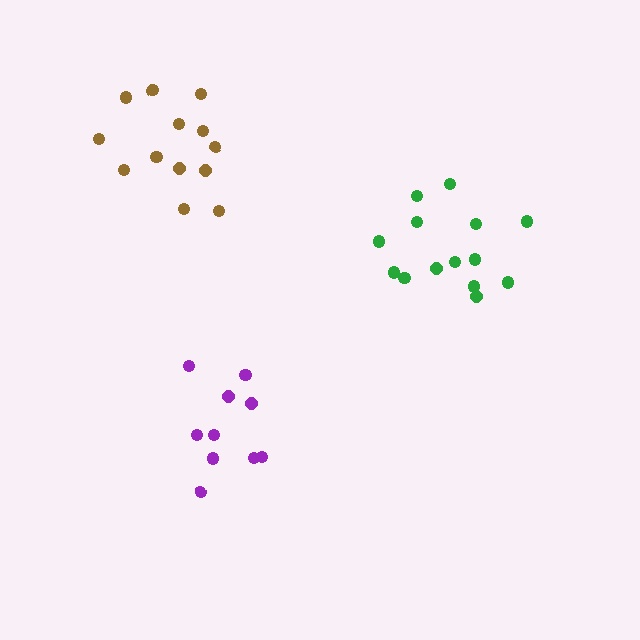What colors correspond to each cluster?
The clusters are colored: brown, green, purple.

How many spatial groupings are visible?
There are 3 spatial groupings.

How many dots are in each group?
Group 1: 13 dots, Group 2: 14 dots, Group 3: 10 dots (37 total).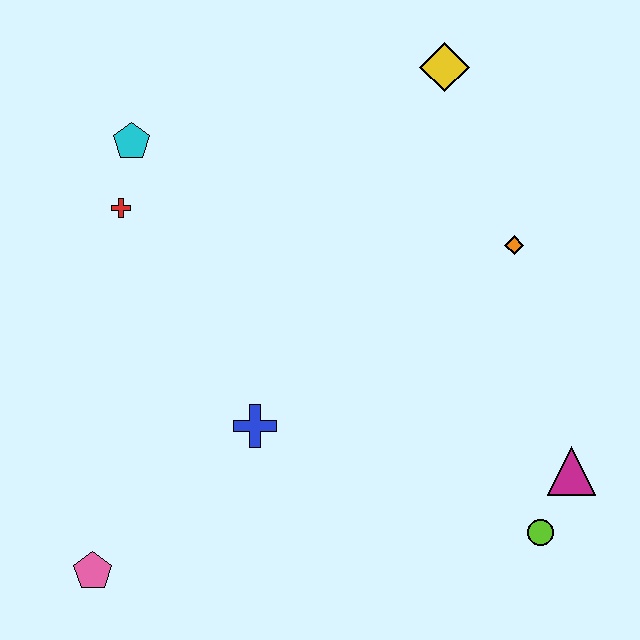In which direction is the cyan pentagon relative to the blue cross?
The cyan pentagon is above the blue cross.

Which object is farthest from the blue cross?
The yellow diamond is farthest from the blue cross.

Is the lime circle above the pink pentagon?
Yes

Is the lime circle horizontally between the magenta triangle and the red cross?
Yes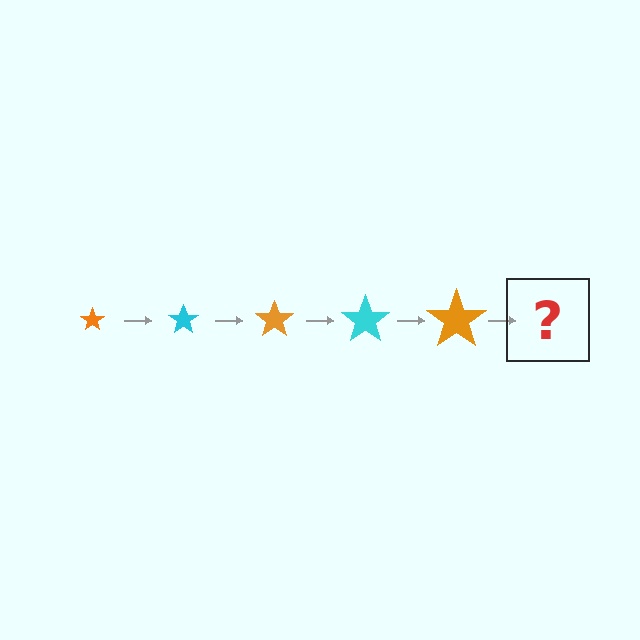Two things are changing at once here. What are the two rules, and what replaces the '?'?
The two rules are that the star grows larger each step and the color cycles through orange and cyan. The '?' should be a cyan star, larger than the previous one.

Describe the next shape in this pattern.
It should be a cyan star, larger than the previous one.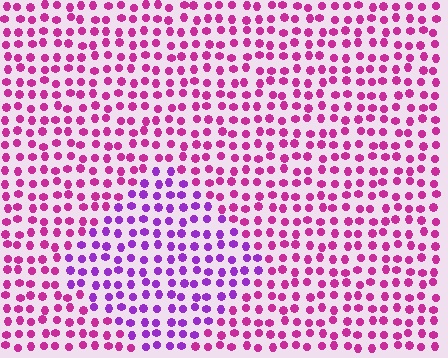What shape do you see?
I see a diamond.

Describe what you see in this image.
The image is filled with small magenta elements in a uniform arrangement. A diamond-shaped region is visible where the elements are tinted to a slightly different hue, forming a subtle color boundary.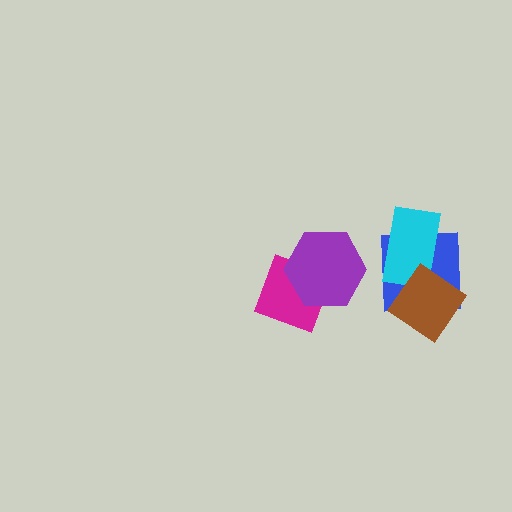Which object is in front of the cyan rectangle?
The brown diamond is in front of the cyan rectangle.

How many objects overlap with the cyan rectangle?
2 objects overlap with the cyan rectangle.